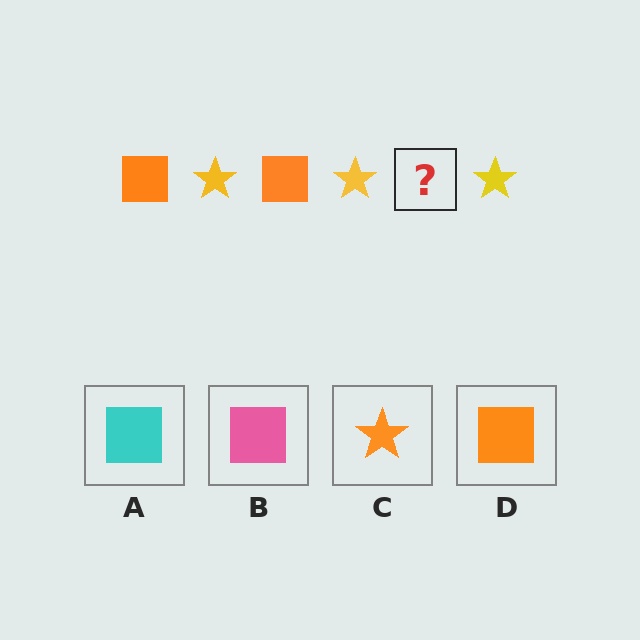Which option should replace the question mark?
Option D.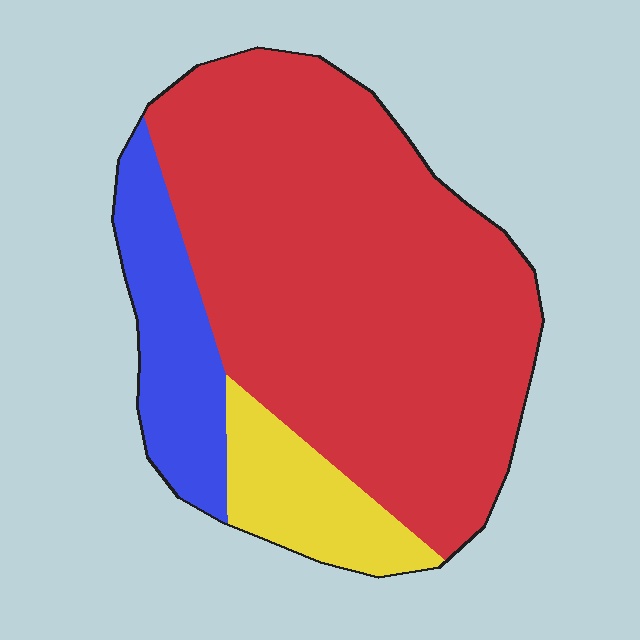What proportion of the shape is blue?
Blue covers roughly 15% of the shape.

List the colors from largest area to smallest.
From largest to smallest: red, blue, yellow.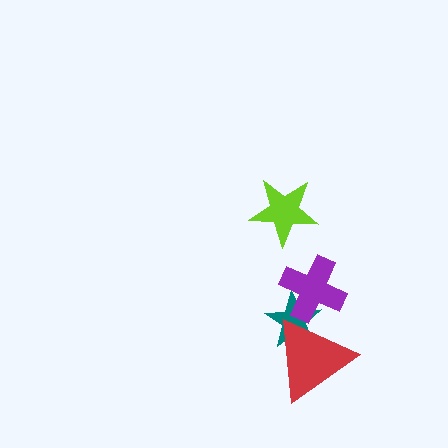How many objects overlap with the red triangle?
2 objects overlap with the red triangle.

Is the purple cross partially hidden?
No, no other shape covers it.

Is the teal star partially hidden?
Yes, it is partially covered by another shape.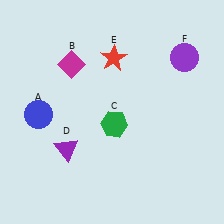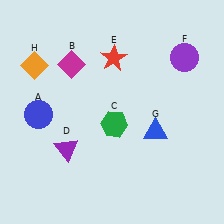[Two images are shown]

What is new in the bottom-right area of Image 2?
A blue triangle (G) was added in the bottom-right area of Image 2.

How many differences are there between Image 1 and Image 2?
There are 2 differences between the two images.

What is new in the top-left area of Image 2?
An orange diamond (H) was added in the top-left area of Image 2.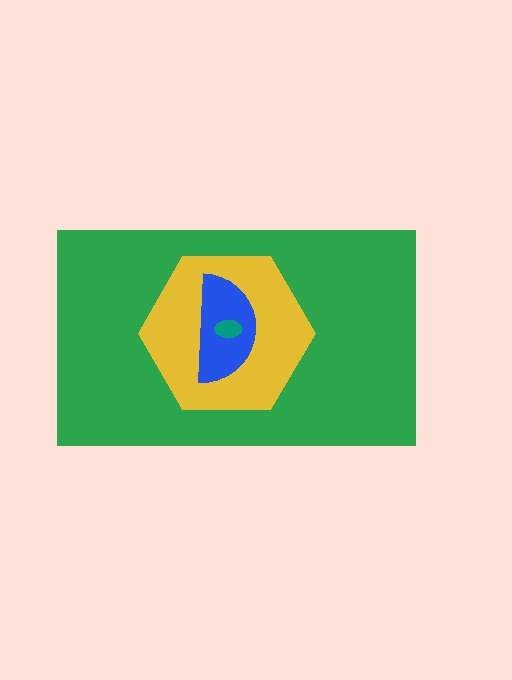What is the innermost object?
The teal ellipse.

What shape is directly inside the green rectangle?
The yellow hexagon.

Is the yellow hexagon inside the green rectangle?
Yes.